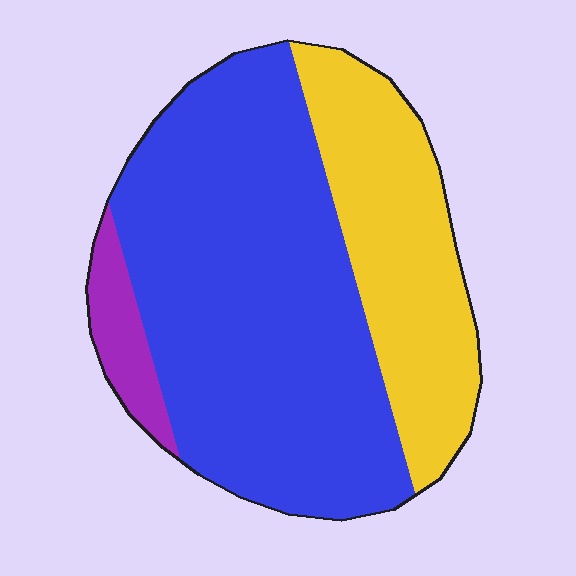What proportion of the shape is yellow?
Yellow covers roughly 30% of the shape.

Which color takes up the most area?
Blue, at roughly 65%.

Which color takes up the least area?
Purple, at roughly 5%.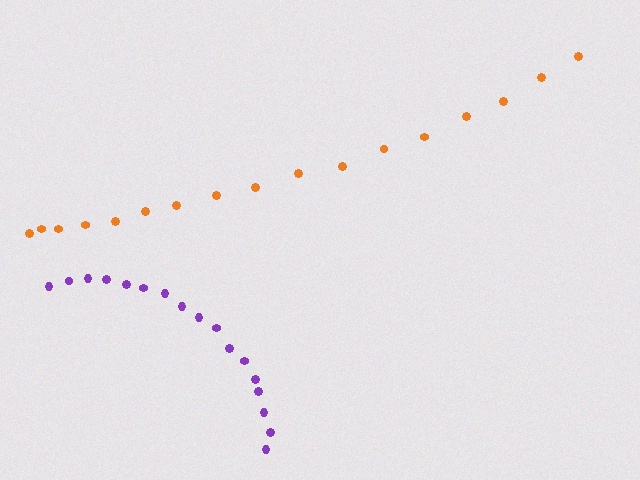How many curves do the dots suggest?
There are 2 distinct paths.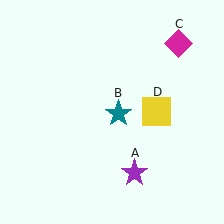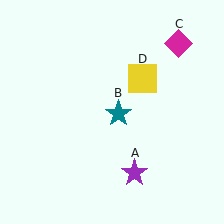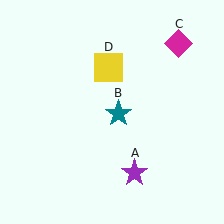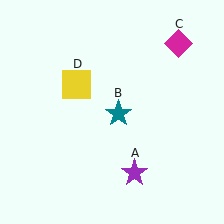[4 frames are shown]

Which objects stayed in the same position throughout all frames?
Purple star (object A) and teal star (object B) and magenta diamond (object C) remained stationary.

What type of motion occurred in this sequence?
The yellow square (object D) rotated counterclockwise around the center of the scene.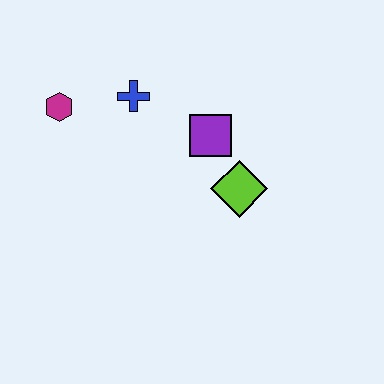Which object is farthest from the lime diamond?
The magenta hexagon is farthest from the lime diamond.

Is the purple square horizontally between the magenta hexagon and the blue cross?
No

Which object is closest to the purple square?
The lime diamond is closest to the purple square.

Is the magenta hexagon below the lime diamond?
No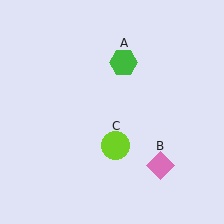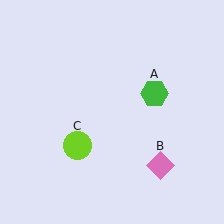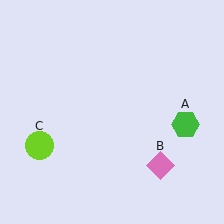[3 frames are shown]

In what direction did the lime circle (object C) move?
The lime circle (object C) moved left.